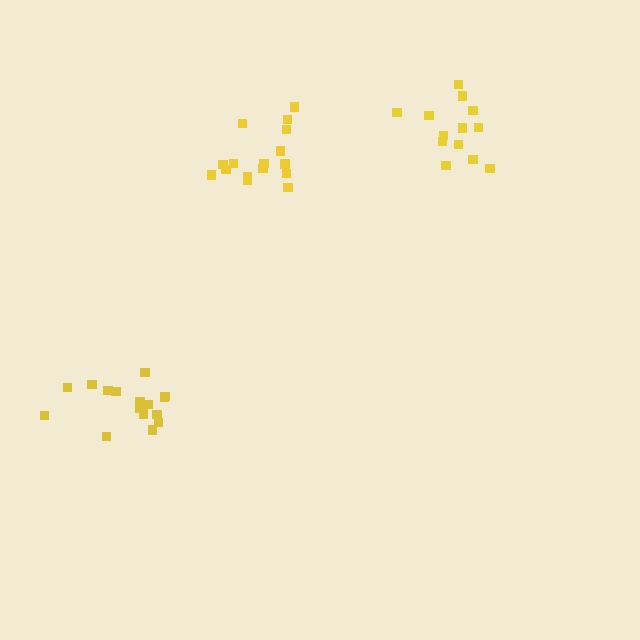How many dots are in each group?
Group 1: 16 dots, Group 2: 13 dots, Group 3: 16 dots (45 total).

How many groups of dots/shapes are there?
There are 3 groups.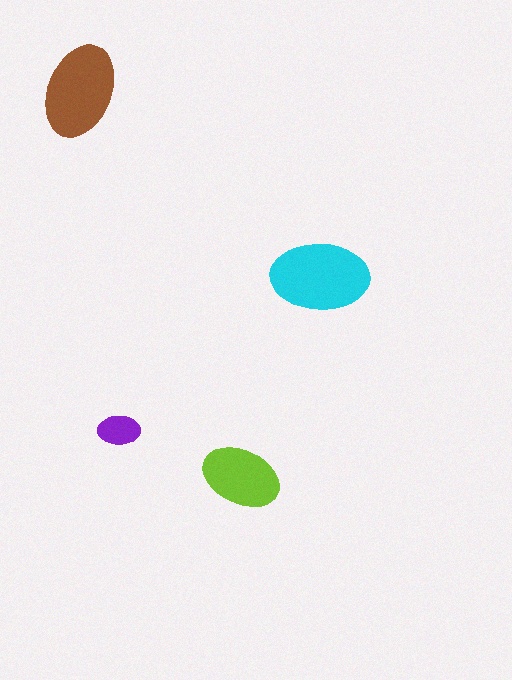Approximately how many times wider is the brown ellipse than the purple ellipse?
About 2 times wider.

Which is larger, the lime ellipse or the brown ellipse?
The brown one.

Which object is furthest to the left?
The brown ellipse is leftmost.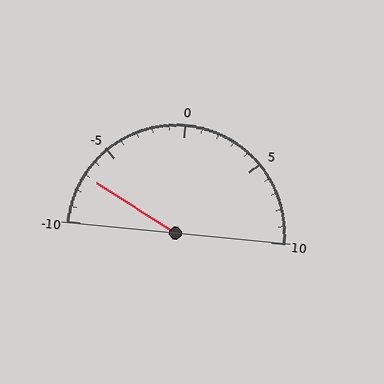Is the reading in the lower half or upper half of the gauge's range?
The reading is in the lower half of the range (-10 to 10).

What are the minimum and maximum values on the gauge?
The gauge ranges from -10 to 10.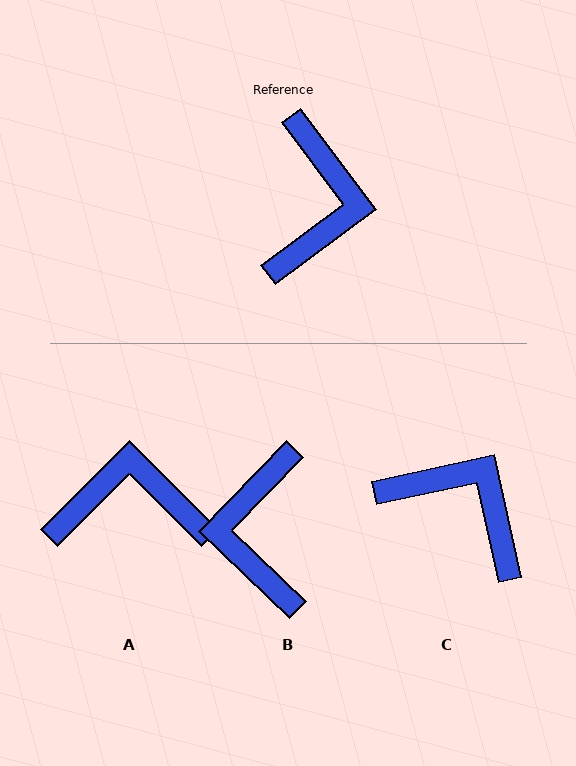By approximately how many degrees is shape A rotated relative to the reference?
Approximately 98 degrees counter-clockwise.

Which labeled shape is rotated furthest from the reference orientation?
B, about 171 degrees away.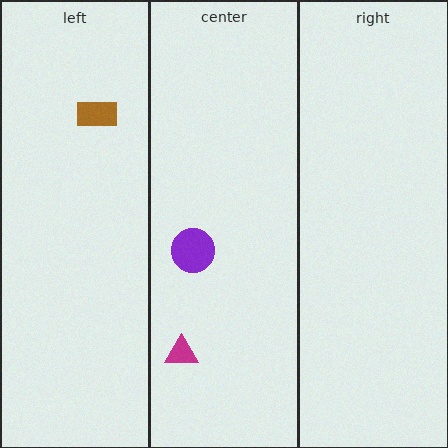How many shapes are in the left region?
1.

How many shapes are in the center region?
2.